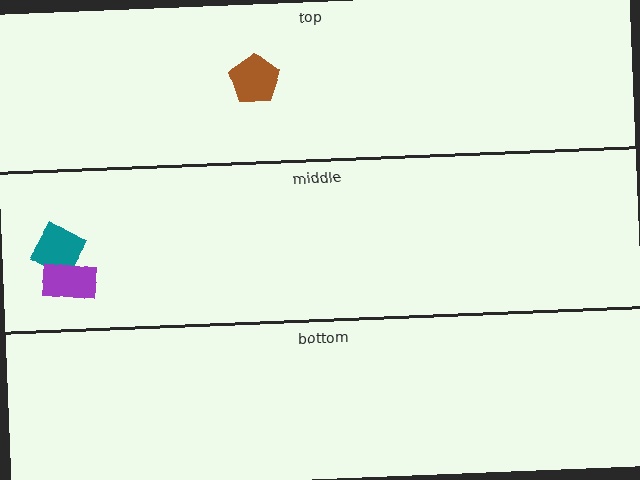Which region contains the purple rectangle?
The middle region.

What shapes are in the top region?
The brown pentagon.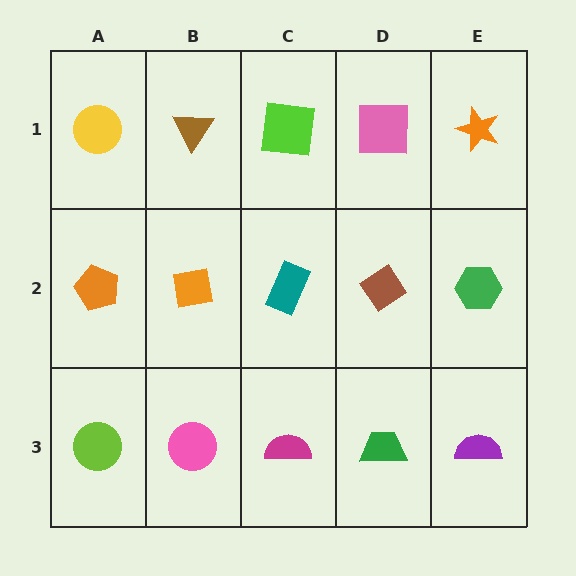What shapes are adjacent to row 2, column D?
A pink square (row 1, column D), a green trapezoid (row 3, column D), a teal rectangle (row 2, column C), a green hexagon (row 2, column E).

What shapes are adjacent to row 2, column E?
An orange star (row 1, column E), a purple semicircle (row 3, column E), a brown diamond (row 2, column D).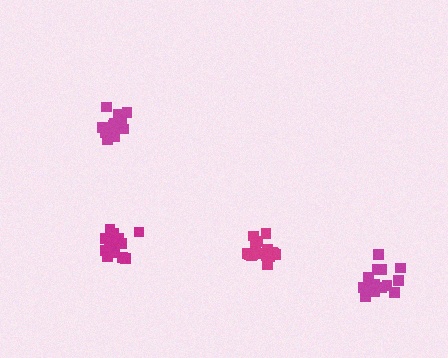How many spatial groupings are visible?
There are 4 spatial groupings.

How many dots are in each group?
Group 1: 14 dots, Group 2: 17 dots, Group 3: 16 dots, Group 4: 16 dots (63 total).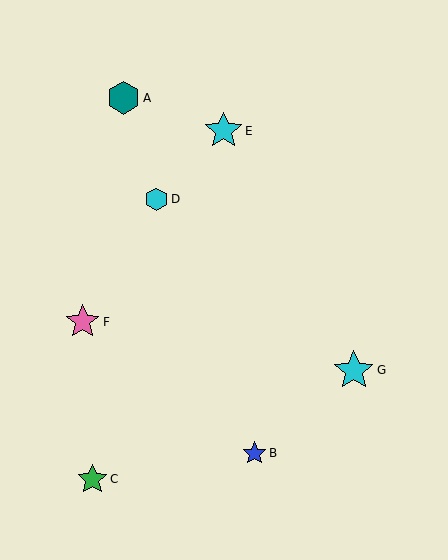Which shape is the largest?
The cyan star (labeled G) is the largest.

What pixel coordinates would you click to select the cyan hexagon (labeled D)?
Click at (156, 199) to select the cyan hexagon D.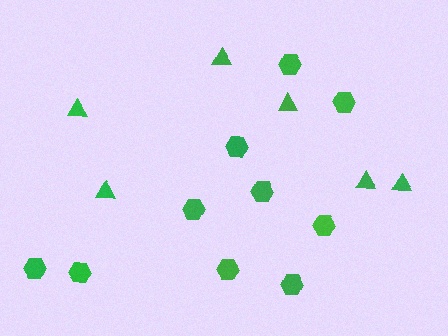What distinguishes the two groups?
There are 2 groups: one group of triangles (6) and one group of hexagons (10).